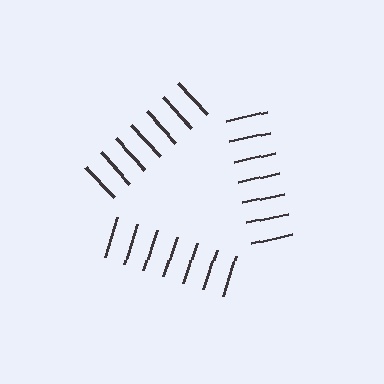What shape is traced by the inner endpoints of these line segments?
An illusory triangle — the line segments terminate on its edges but no continuous stroke is drawn.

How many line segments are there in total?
21 — 7 along each of the 3 edges.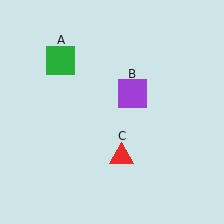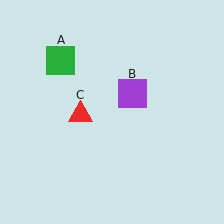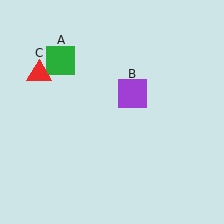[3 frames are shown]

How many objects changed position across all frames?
1 object changed position: red triangle (object C).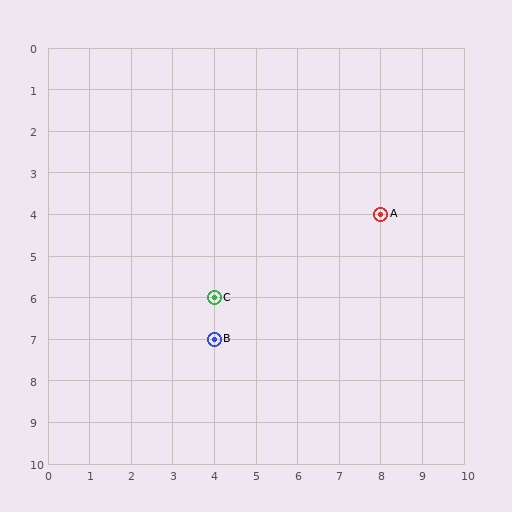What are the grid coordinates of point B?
Point B is at grid coordinates (4, 7).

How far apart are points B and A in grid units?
Points B and A are 4 columns and 3 rows apart (about 5.0 grid units diagonally).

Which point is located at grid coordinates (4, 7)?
Point B is at (4, 7).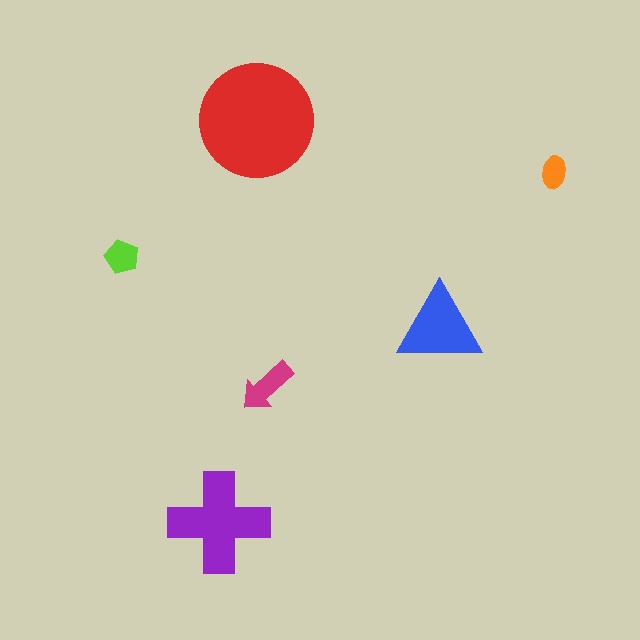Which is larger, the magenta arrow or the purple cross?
The purple cross.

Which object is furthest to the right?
The orange ellipse is rightmost.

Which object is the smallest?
The orange ellipse.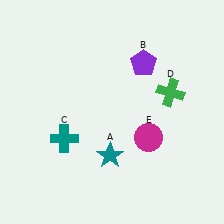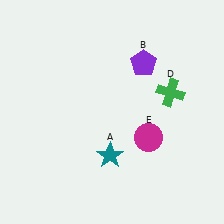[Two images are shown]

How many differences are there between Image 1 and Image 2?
There is 1 difference between the two images.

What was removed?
The teal cross (C) was removed in Image 2.